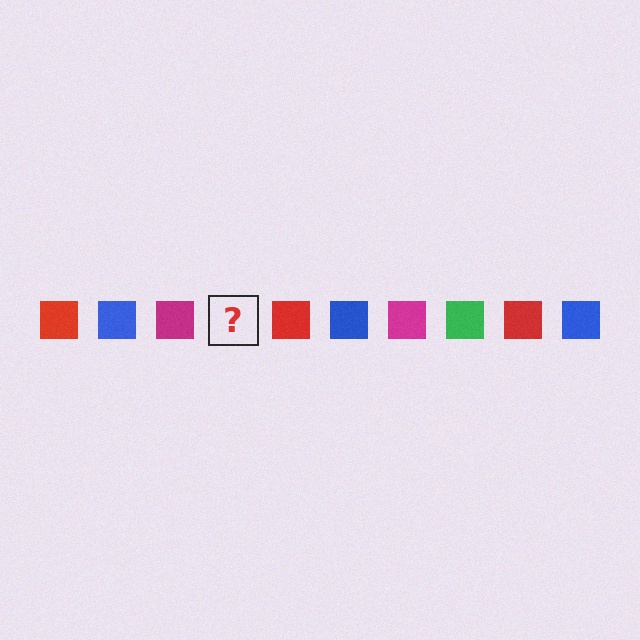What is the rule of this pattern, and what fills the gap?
The rule is that the pattern cycles through red, blue, magenta, green squares. The gap should be filled with a green square.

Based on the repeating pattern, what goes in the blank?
The blank should be a green square.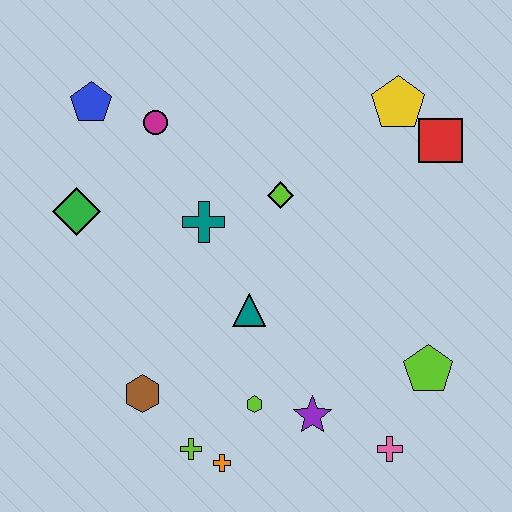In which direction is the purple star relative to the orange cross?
The purple star is to the right of the orange cross.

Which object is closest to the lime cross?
The orange cross is closest to the lime cross.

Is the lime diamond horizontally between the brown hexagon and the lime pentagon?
Yes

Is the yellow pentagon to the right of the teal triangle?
Yes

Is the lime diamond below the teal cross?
No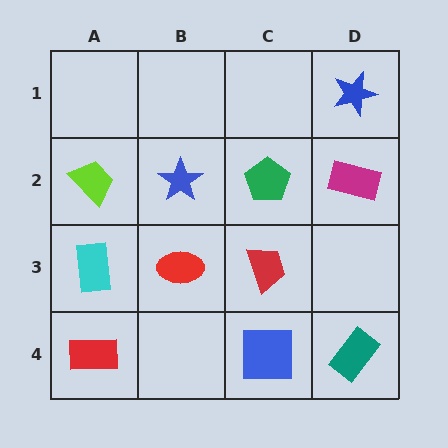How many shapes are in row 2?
4 shapes.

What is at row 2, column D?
A magenta rectangle.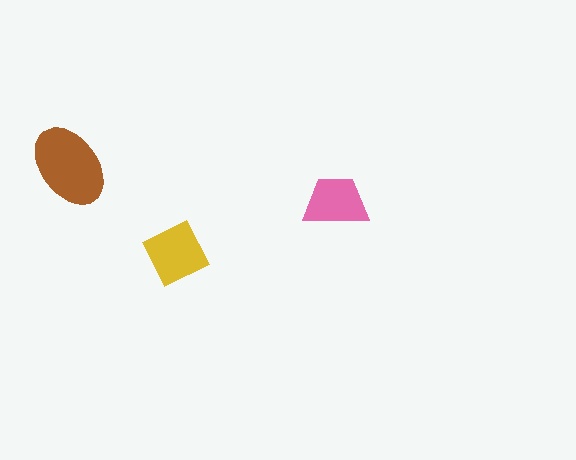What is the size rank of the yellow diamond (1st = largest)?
2nd.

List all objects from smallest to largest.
The pink trapezoid, the yellow diamond, the brown ellipse.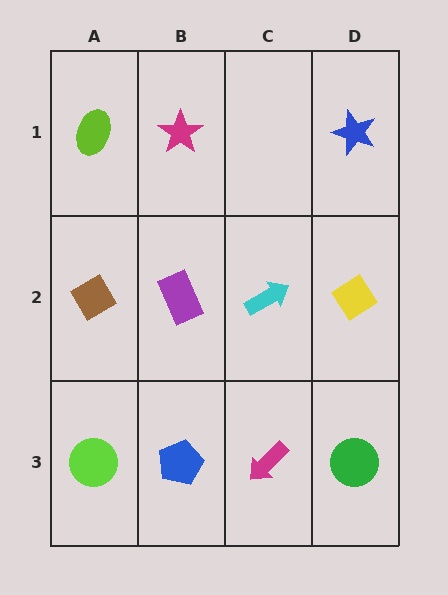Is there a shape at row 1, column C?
No, that cell is empty.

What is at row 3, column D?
A green circle.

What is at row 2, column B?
A purple rectangle.